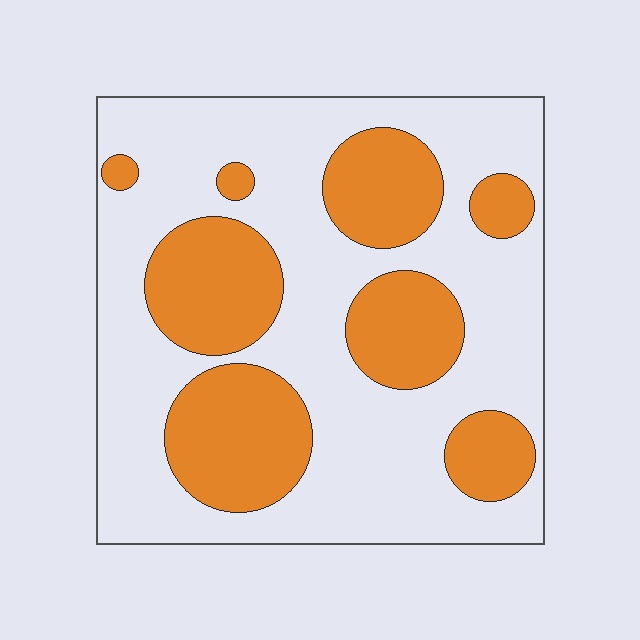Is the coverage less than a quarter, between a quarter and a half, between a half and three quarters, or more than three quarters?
Between a quarter and a half.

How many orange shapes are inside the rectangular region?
8.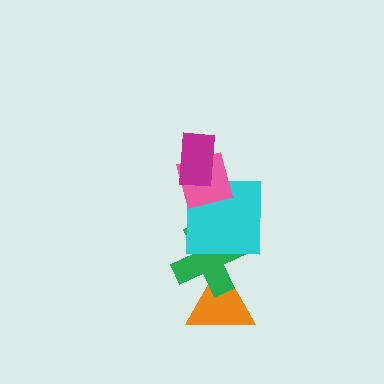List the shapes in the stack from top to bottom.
From top to bottom: the magenta rectangle, the pink square, the cyan square, the green cross, the orange triangle.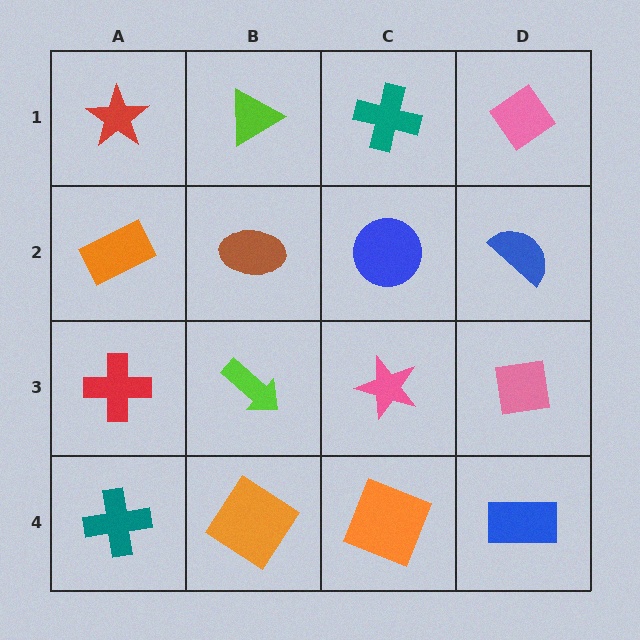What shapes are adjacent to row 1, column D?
A blue semicircle (row 2, column D), a teal cross (row 1, column C).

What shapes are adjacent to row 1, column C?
A blue circle (row 2, column C), a lime triangle (row 1, column B), a pink diamond (row 1, column D).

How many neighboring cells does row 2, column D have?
3.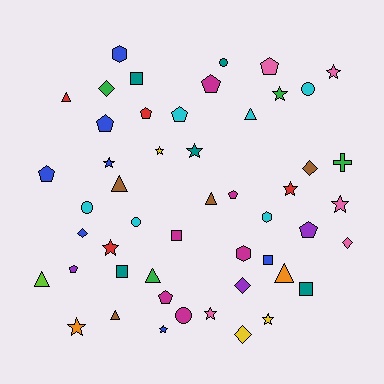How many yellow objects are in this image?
There are 3 yellow objects.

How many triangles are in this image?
There are 8 triangles.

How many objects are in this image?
There are 50 objects.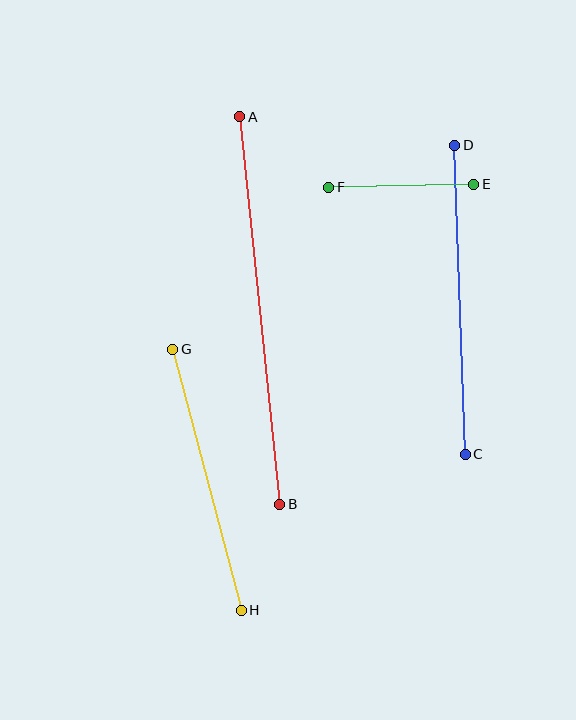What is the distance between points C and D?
The distance is approximately 309 pixels.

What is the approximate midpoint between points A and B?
The midpoint is at approximately (260, 310) pixels.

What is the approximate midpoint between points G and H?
The midpoint is at approximately (207, 480) pixels.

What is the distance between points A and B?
The distance is approximately 390 pixels.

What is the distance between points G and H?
The distance is approximately 269 pixels.